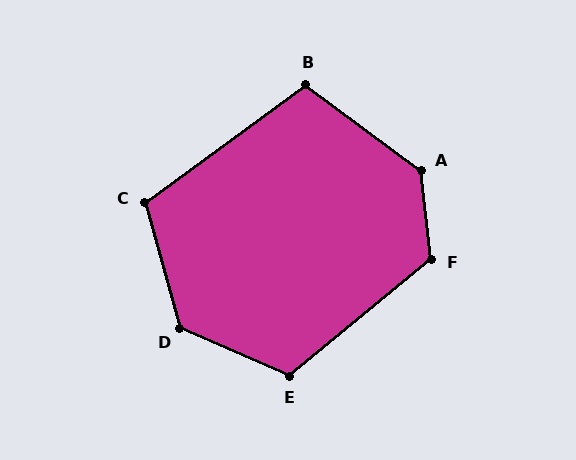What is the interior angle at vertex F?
Approximately 123 degrees (obtuse).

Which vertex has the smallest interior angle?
B, at approximately 107 degrees.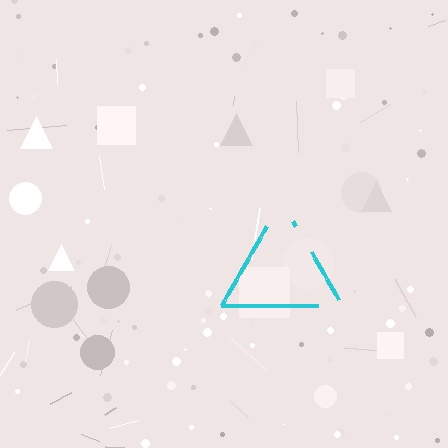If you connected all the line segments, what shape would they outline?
They would outline a triangle.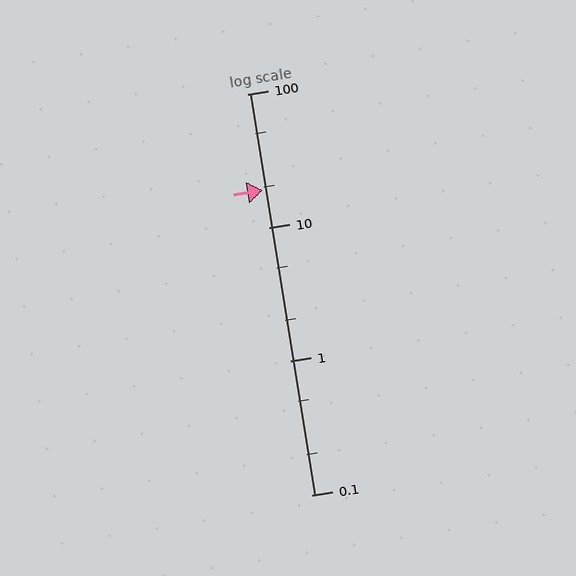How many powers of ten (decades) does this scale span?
The scale spans 3 decades, from 0.1 to 100.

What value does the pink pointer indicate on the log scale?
The pointer indicates approximately 19.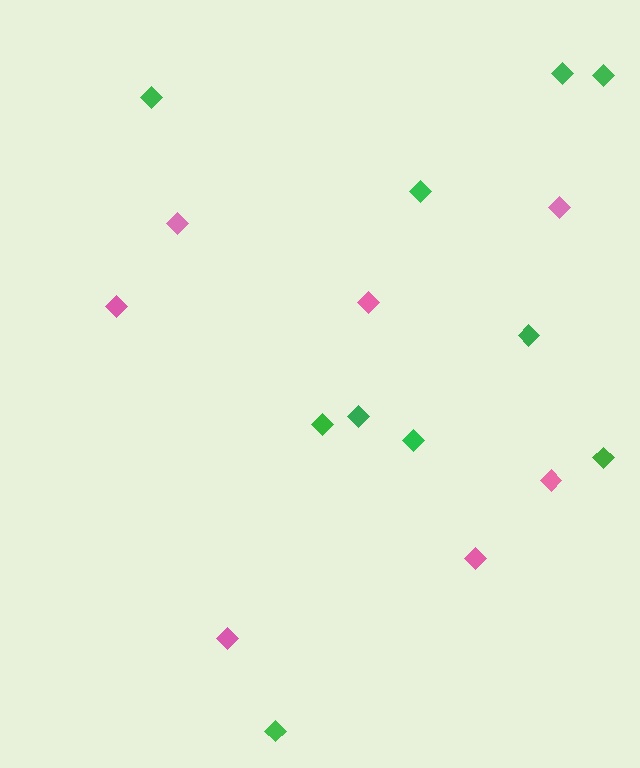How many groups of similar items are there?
There are 2 groups: one group of pink diamonds (7) and one group of green diamonds (10).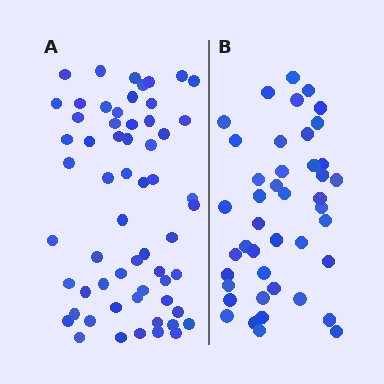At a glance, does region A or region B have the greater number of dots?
Region A (the left region) has more dots.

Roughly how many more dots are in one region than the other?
Region A has approximately 15 more dots than region B.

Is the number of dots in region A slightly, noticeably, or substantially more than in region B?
Region A has noticeably more, but not dramatically so. The ratio is roughly 1.4 to 1.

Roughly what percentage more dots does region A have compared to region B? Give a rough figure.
About 40% more.